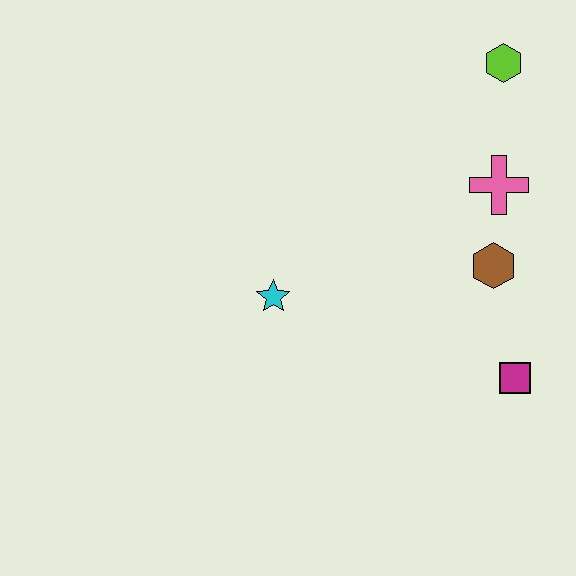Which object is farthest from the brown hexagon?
The cyan star is farthest from the brown hexagon.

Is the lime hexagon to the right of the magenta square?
No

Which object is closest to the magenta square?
The brown hexagon is closest to the magenta square.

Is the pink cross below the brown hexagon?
No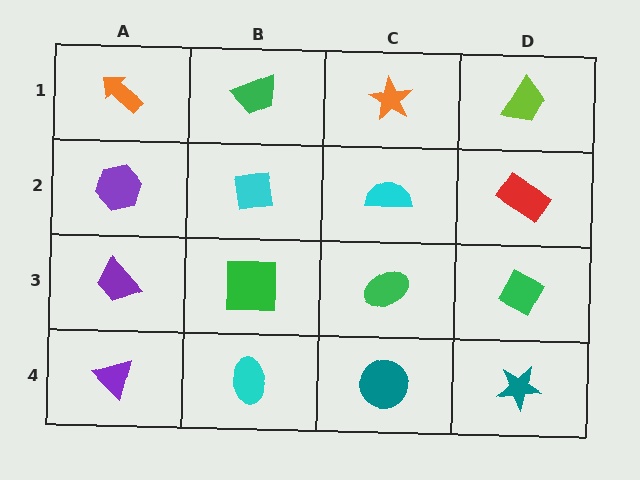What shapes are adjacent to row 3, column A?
A purple hexagon (row 2, column A), a purple triangle (row 4, column A), a green square (row 3, column B).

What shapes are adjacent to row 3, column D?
A red rectangle (row 2, column D), a teal star (row 4, column D), a green ellipse (row 3, column C).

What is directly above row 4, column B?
A green square.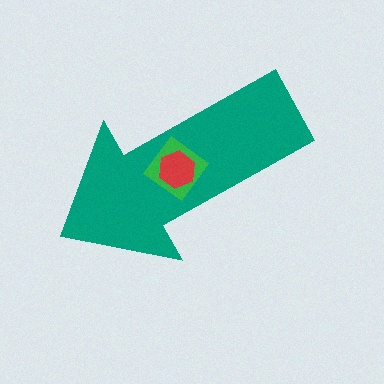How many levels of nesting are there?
3.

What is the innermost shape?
The red hexagon.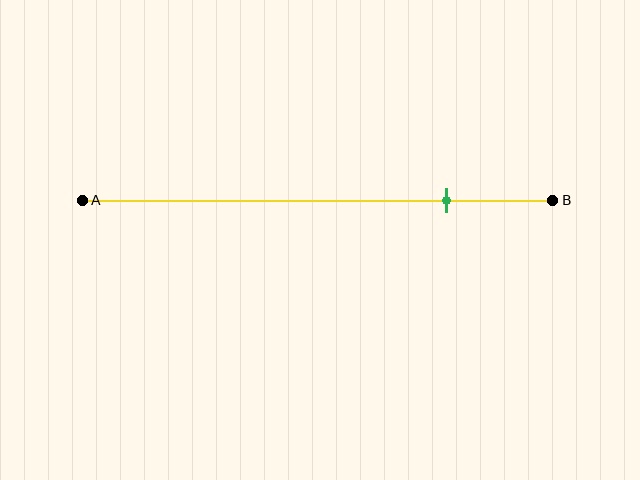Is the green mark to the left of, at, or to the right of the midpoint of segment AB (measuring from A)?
The green mark is to the right of the midpoint of segment AB.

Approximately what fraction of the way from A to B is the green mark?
The green mark is approximately 75% of the way from A to B.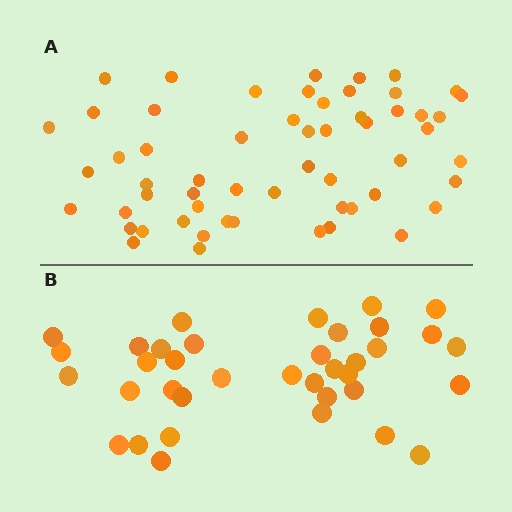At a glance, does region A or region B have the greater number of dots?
Region A (the top region) has more dots.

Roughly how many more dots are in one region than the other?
Region A has approximately 20 more dots than region B.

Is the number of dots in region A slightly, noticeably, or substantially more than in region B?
Region A has substantially more. The ratio is roughly 1.5 to 1.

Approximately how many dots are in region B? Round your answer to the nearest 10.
About 40 dots. (The exact count is 37, which rounds to 40.)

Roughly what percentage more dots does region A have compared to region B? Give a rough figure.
About 55% more.